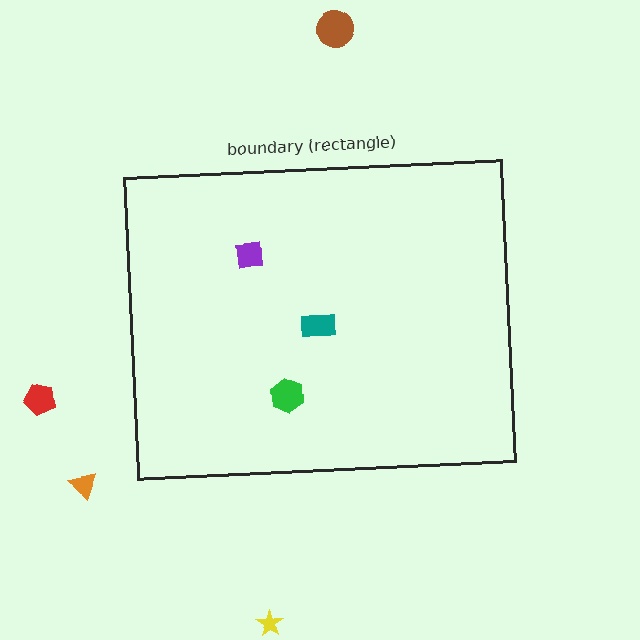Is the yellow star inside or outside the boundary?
Outside.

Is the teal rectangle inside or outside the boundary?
Inside.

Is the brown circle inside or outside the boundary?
Outside.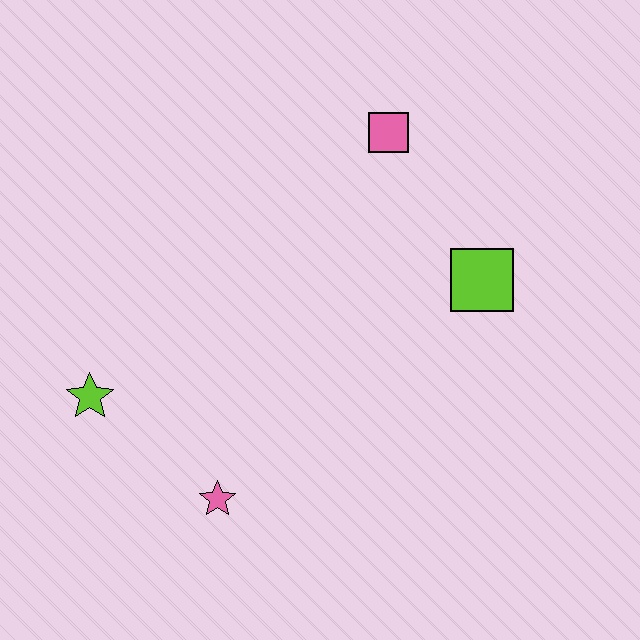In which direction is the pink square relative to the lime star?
The pink square is to the right of the lime star.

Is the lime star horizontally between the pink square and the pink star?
No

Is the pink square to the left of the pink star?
No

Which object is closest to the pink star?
The lime star is closest to the pink star.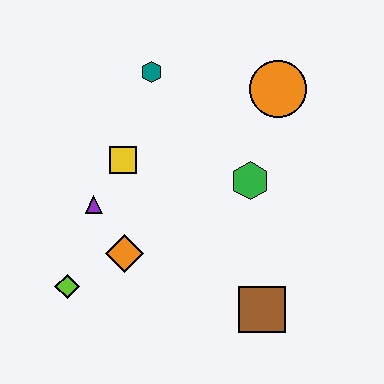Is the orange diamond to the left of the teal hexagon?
Yes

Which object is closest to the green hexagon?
The orange circle is closest to the green hexagon.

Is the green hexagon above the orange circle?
No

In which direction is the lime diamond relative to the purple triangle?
The lime diamond is below the purple triangle.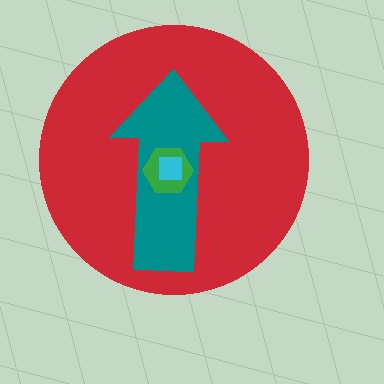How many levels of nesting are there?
4.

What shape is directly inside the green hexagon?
The cyan square.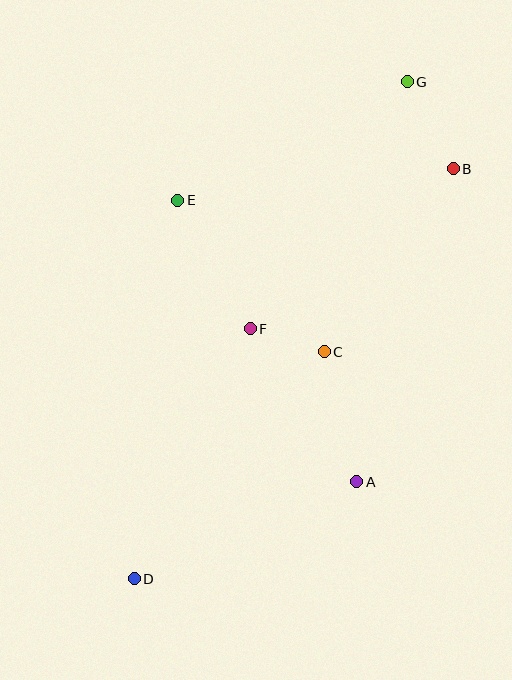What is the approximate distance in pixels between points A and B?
The distance between A and B is approximately 327 pixels.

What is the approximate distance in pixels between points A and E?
The distance between A and E is approximately 334 pixels.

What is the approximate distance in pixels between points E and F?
The distance between E and F is approximately 147 pixels.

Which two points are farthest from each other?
Points D and G are farthest from each other.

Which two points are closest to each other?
Points C and F are closest to each other.